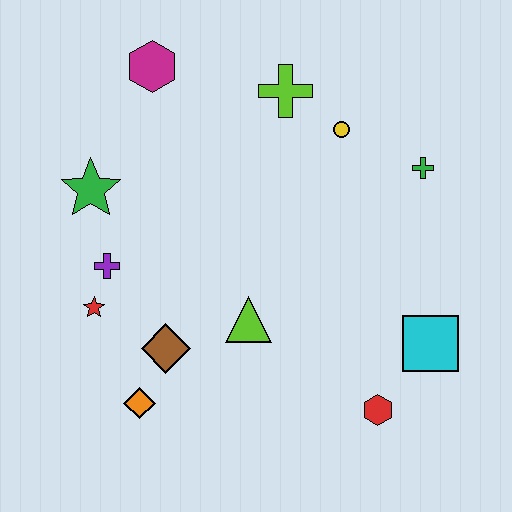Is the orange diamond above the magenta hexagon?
No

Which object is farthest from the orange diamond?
The green cross is farthest from the orange diamond.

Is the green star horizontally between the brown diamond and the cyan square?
No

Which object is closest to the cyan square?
The red hexagon is closest to the cyan square.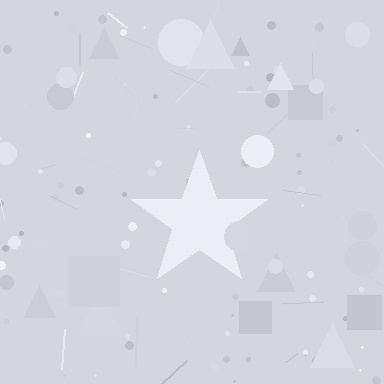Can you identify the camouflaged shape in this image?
The camouflaged shape is a star.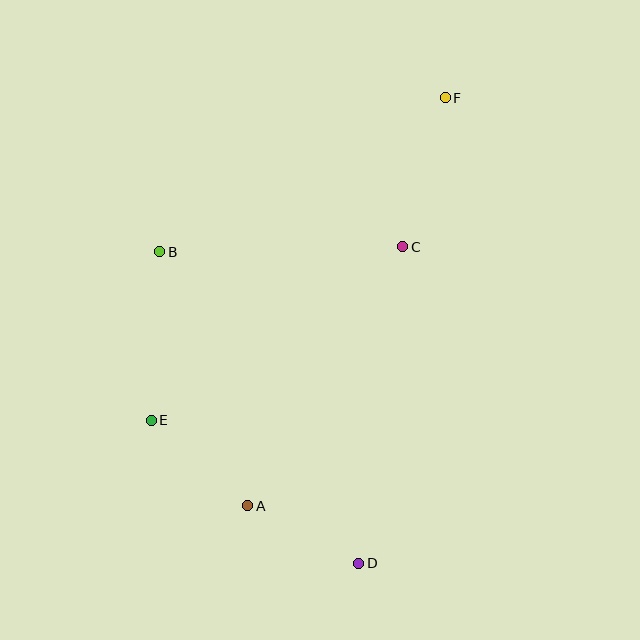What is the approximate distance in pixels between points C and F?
The distance between C and F is approximately 155 pixels.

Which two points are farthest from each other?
Points D and F are farthest from each other.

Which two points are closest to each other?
Points A and D are closest to each other.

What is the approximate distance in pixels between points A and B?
The distance between A and B is approximately 269 pixels.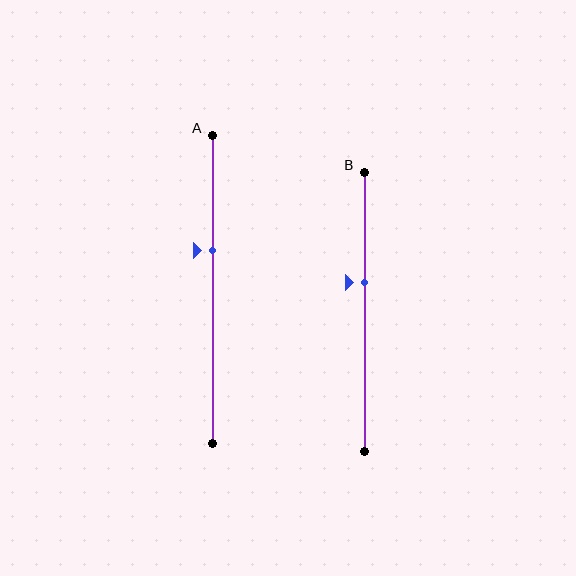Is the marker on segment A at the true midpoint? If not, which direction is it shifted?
No, the marker on segment A is shifted upward by about 12% of the segment length.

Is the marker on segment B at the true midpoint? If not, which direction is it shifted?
No, the marker on segment B is shifted upward by about 10% of the segment length.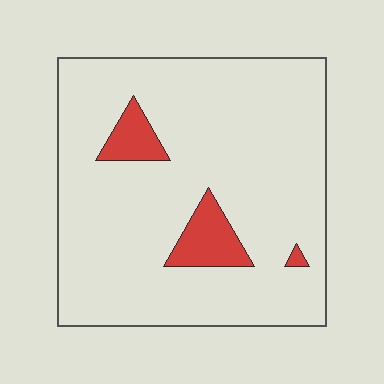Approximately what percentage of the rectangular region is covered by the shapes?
Approximately 10%.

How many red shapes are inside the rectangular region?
3.